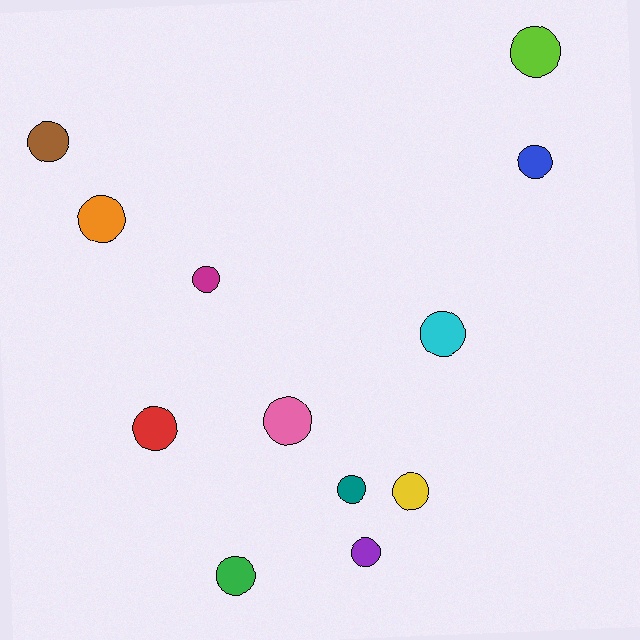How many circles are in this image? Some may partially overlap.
There are 12 circles.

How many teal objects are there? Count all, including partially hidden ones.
There is 1 teal object.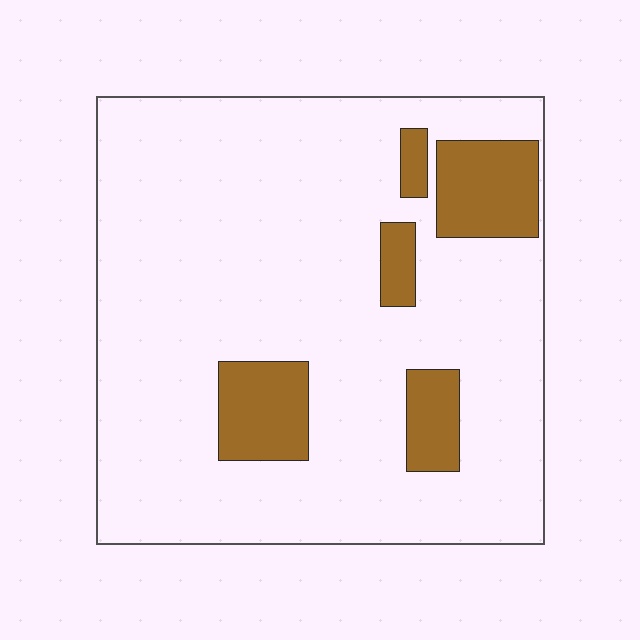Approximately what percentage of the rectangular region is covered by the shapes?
Approximately 15%.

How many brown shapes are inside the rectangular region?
5.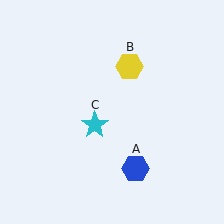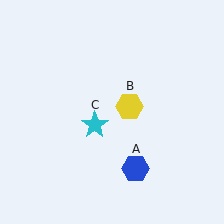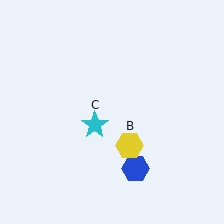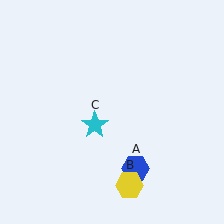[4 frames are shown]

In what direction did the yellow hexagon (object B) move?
The yellow hexagon (object B) moved down.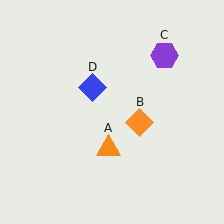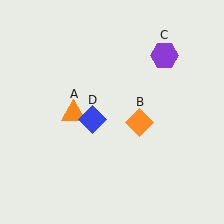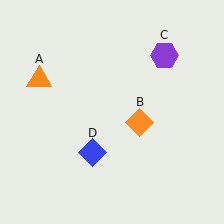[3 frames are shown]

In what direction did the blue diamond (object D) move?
The blue diamond (object D) moved down.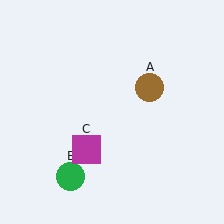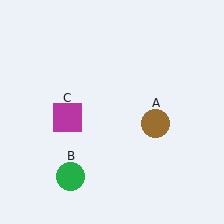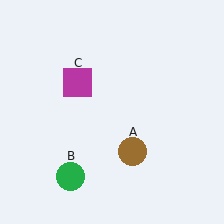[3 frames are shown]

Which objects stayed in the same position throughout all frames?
Green circle (object B) remained stationary.